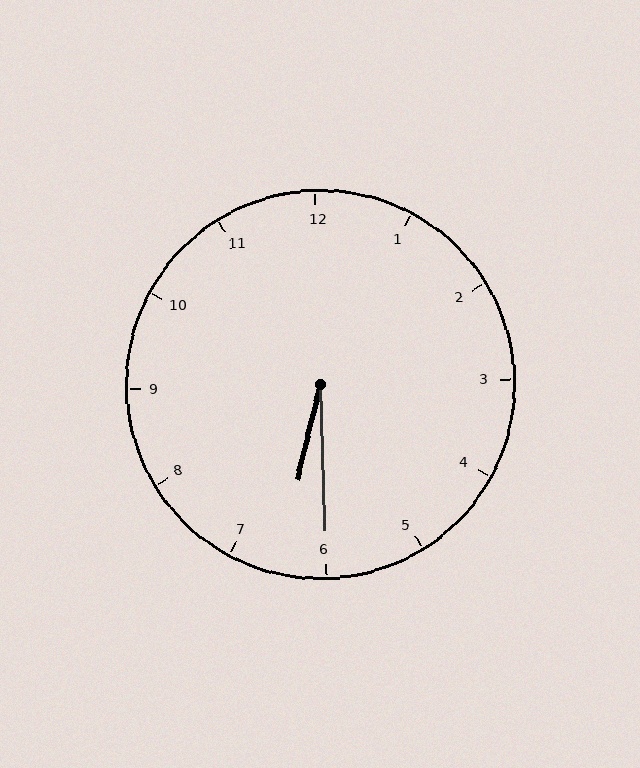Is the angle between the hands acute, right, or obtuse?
It is acute.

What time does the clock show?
6:30.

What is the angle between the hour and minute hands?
Approximately 15 degrees.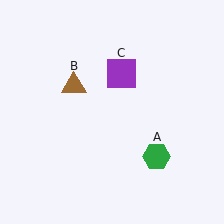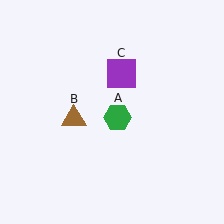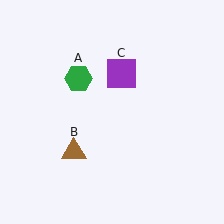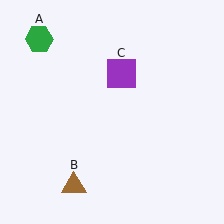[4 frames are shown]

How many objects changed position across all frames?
2 objects changed position: green hexagon (object A), brown triangle (object B).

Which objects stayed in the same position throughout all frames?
Purple square (object C) remained stationary.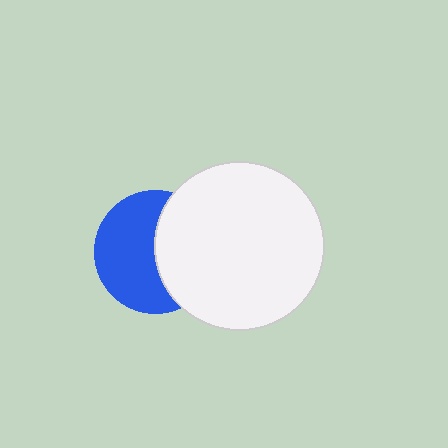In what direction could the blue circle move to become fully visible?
The blue circle could move left. That would shift it out from behind the white circle entirely.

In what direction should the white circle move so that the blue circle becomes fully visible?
The white circle should move right. That is the shortest direction to clear the overlap and leave the blue circle fully visible.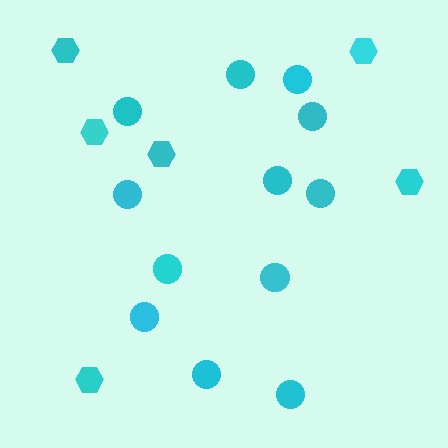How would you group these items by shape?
There are 2 groups: one group of hexagons (6) and one group of circles (12).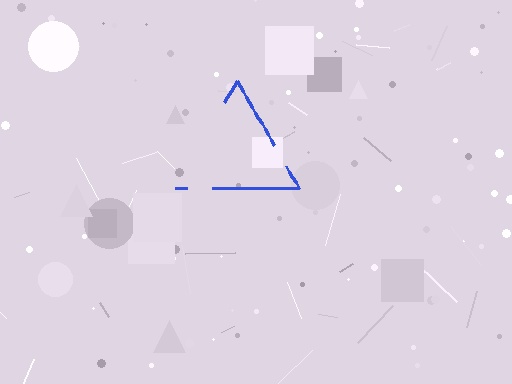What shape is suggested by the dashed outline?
The dashed outline suggests a triangle.